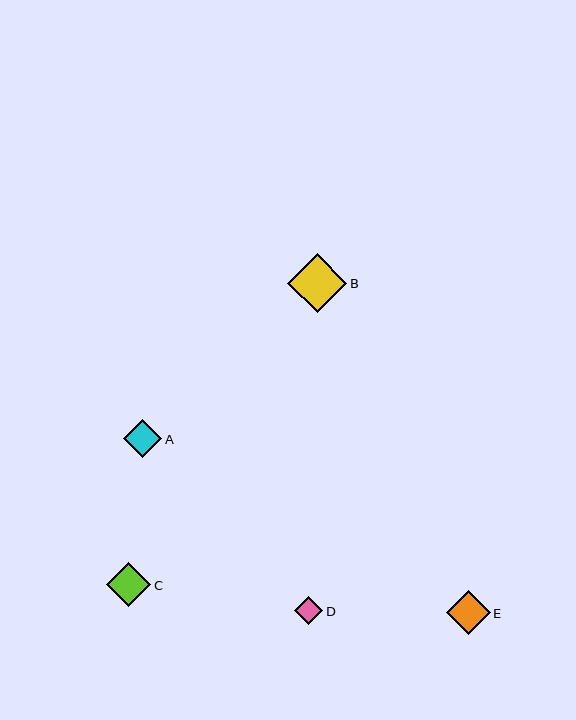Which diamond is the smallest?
Diamond D is the smallest with a size of approximately 28 pixels.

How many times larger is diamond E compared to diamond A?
Diamond E is approximately 1.1 times the size of diamond A.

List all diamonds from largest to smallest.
From largest to smallest: B, C, E, A, D.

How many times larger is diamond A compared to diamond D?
Diamond A is approximately 1.4 times the size of diamond D.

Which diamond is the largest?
Diamond B is the largest with a size of approximately 59 pixels.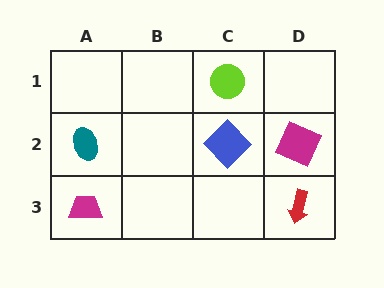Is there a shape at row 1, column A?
No, that cell is empty.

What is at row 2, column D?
A magenta square.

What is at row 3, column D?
A red arrow.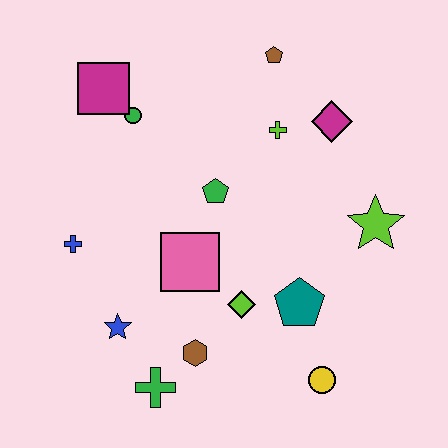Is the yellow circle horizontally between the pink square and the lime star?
Yes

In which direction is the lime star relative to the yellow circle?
The lime star is above the yellow circle.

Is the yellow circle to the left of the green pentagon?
No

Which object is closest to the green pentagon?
The pink square is closest to the green pentagon.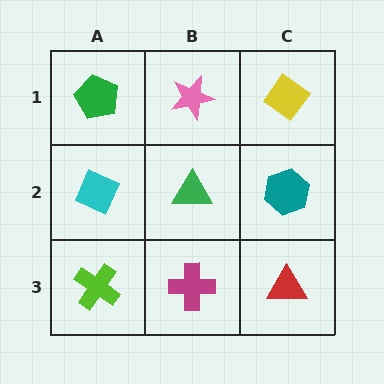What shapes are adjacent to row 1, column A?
A cyan diamond (row 2, column A), a pink star (row 1, column B).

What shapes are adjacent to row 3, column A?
A cyan diamond (row 2, column A), a magenta cross (row 3, column B).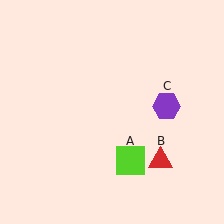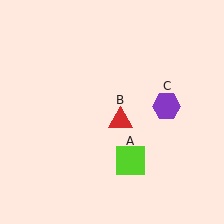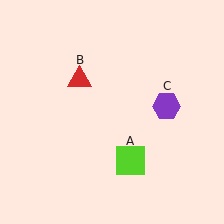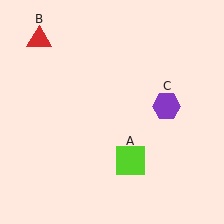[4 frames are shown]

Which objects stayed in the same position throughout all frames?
Lime square (object A) and purple hexagon (object C) remained stationary.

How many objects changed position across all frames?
1 object changed position: red triangle (object B).